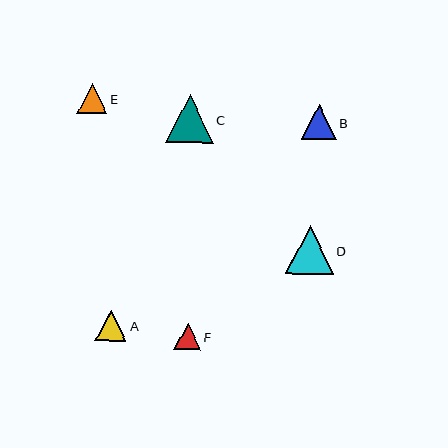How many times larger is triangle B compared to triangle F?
Triangle B is approximately 1.3 times the size of triangle F.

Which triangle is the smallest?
Triangle F is the smallest with a size of approximately 27 pixels.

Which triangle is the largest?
Triangle D is the largest with a size of approximately 48 pixels.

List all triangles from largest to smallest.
From largest to smallest: D, C, B, A, E, F.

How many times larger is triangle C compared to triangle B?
Triangle C is approximately 1.4 times the size of triangle B.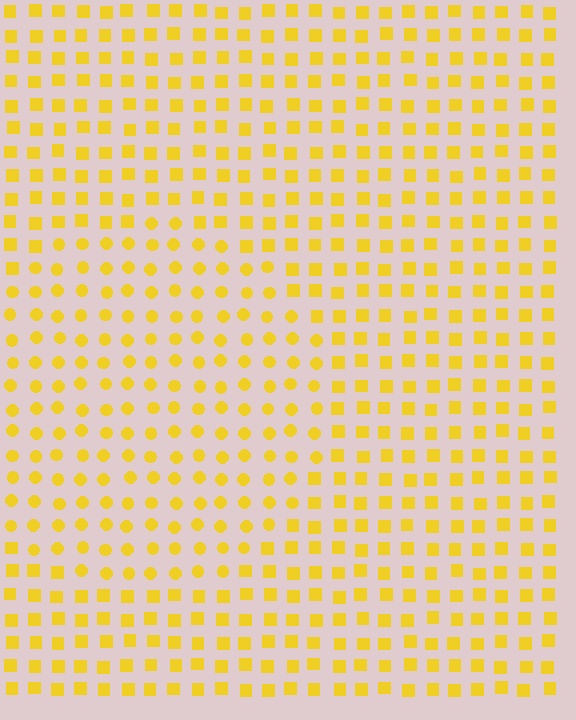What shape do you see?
I see a circle.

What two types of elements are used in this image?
The image uses circles inside the circle region and squares outside it.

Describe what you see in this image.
The image is filled with small yellow elements arranged in a uniform grid. A circle-shaped region contains circles, while the surrounding area contains squares. The boundary is defined purely by the change in element shape.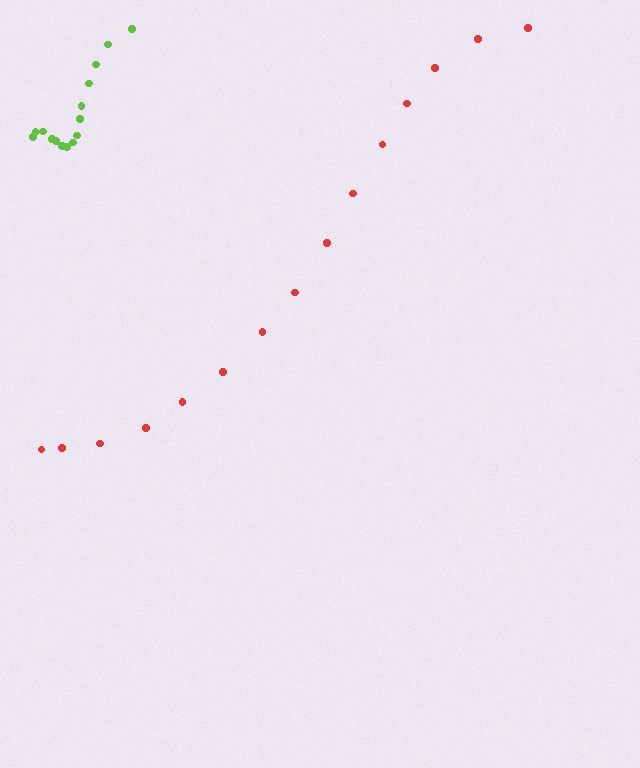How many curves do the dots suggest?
There are 2 distinct paths.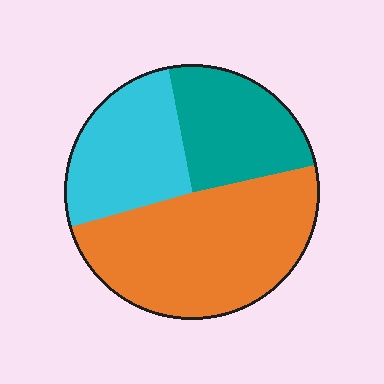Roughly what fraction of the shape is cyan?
Cyan takes up between a sixth and a third of the shape.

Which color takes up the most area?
Orange, at roughly 50%.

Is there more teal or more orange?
Orange.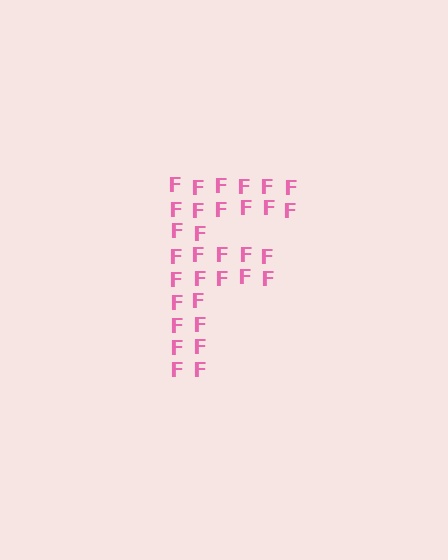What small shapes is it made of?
It is made of small letter F's.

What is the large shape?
The large shape is the letter F.